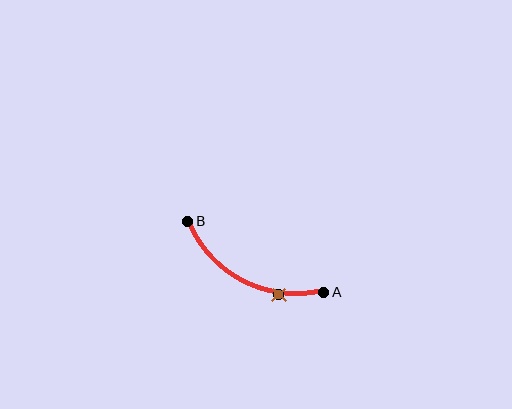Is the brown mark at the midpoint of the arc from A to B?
No. The brown mark lies on the arc but is closer to endpoint A. The arc midpoint would be at the point on the curve equidistant along the arc from both A and B.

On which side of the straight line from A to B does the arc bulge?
The arc bulges below the straight line connecting A and B.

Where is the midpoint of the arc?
The arc midpoint is the point on the curve farthest from the straight line joining A and B. It sits below that line.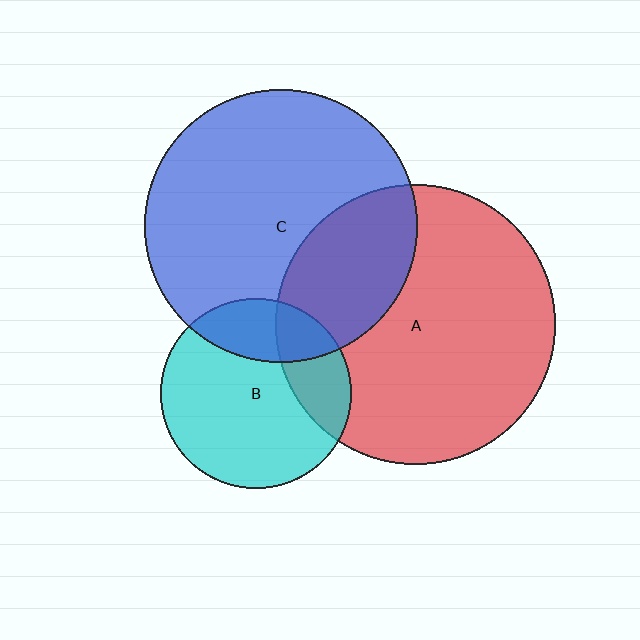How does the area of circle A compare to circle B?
Approximately 2.2 times.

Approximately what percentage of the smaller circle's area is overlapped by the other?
Approximately 25%.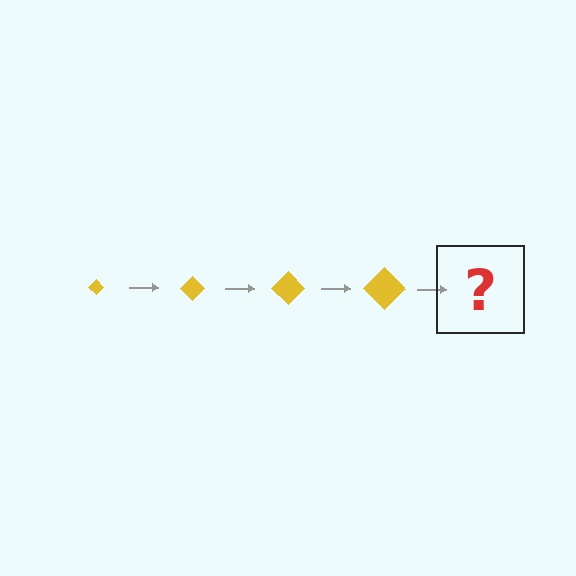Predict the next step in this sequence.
The next step is a yellow diamond, larger than the previous one.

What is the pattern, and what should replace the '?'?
The pattern is that the diamond gets progressively larger each step. The '?' should be a yellow diamond, larger than the previous one.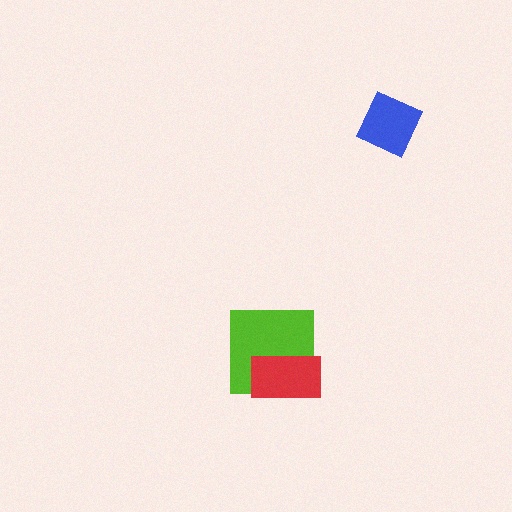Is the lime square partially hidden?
Yes, it is partially covered by another shape.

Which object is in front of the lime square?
The red rectangle is in front of the lime square.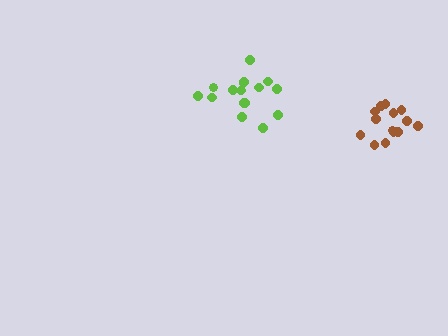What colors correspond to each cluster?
The clusters are colored: lime, brown.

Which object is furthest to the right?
The brown cluster is rightmost.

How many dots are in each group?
Group 1: 16 dots, Group 2: 14 dots (30 total).